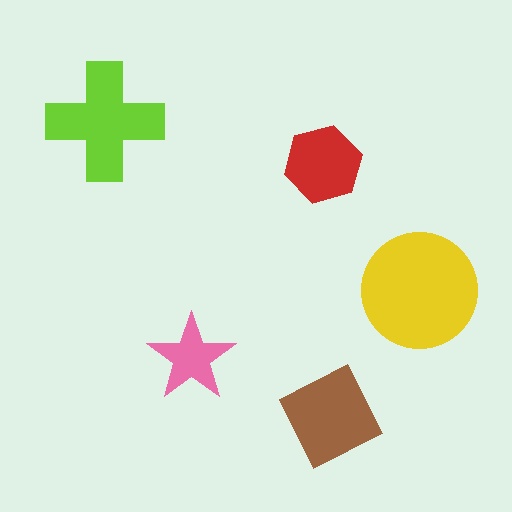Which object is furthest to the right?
The yellow circle is rightmost.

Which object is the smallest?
The pink star.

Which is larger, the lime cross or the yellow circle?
The yellow circle.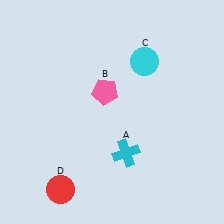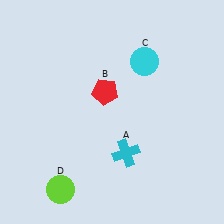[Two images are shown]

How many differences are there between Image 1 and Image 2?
There are 2 differences between the two images.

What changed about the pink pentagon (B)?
In Image 1, B is pink. In Image 2, it changed to red.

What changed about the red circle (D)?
In Image 1, D is red. In Image 2, it changed to lime.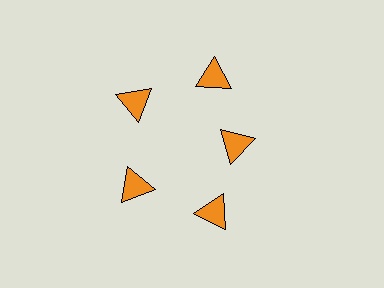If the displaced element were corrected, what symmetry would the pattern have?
It would have 5-fold rotational symmetry — the pattern would map onto itself every 72 degrees.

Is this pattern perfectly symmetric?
No. The 5 orange triangles are arranged in a ring, but one element near the 3 o'clock position is pulled inward toward the center, breaking the 5-fold rotational symmetry.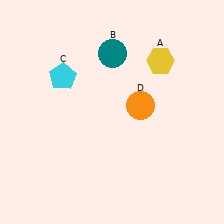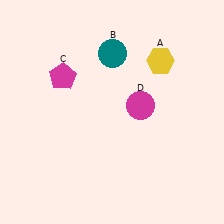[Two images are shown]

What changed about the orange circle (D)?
In Image 1, D is orange. In Image 2, it changed to magenta.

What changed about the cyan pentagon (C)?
In Image 1, C is cyan. In Image 2, it changed to magenta.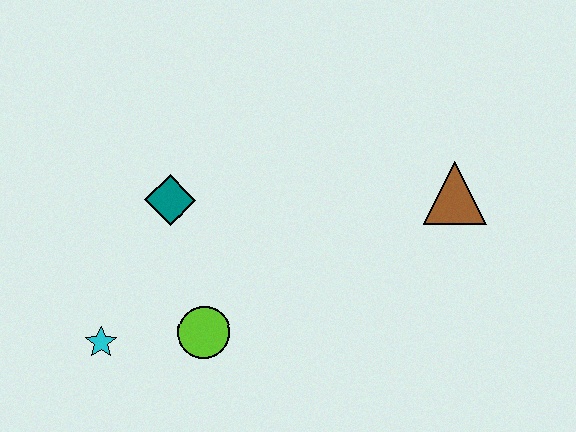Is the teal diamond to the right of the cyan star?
Yes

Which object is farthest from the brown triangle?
The cyan star is farthest from the brown triangle.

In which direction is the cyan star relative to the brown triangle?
The cyan star is to the left of the brown triangle.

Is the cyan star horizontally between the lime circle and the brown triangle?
No